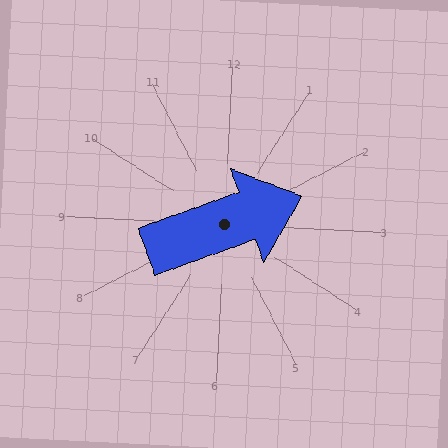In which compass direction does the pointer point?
Northeast.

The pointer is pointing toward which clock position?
Roughly 2 o'clock.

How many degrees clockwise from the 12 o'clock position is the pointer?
Approximately 67 degrees.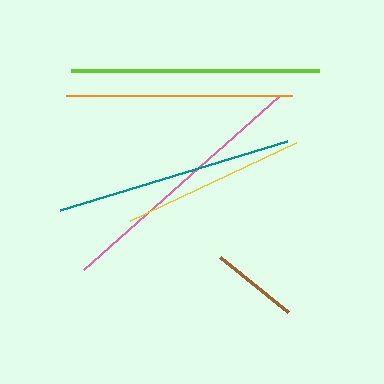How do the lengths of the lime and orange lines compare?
The lime and orange lines are approximately the same length.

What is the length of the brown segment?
The brown segment is approximately 87 pixels long.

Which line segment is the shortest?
The brown line is the shortest at approximately 87 pixels.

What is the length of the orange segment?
The orange segment is approximately 225 pixels long.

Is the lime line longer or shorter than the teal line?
The lime line is longer than the teal line.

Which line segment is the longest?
The pink line is the longest at approximately 261 pixels.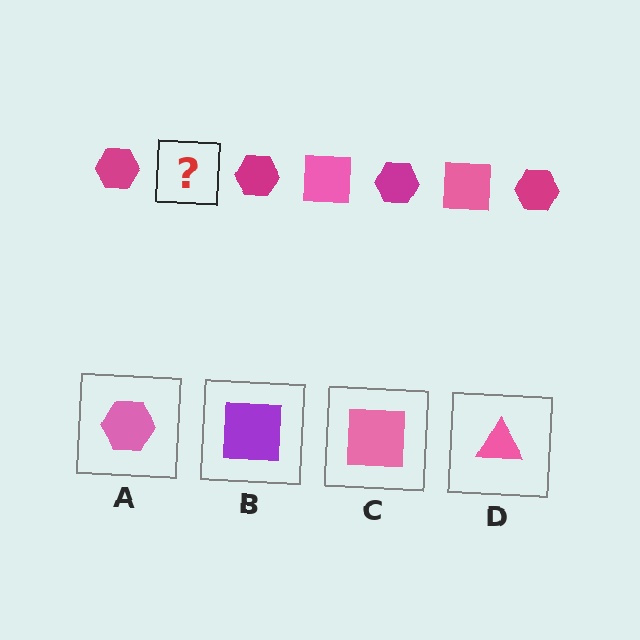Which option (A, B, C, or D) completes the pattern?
C.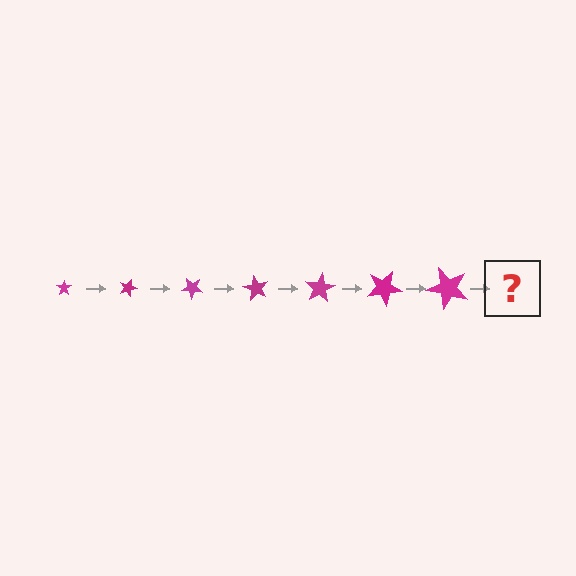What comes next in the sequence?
The next element should be a star, larger than the previous one and rotated 140 degrees from the start.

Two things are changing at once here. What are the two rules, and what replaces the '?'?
The two rules are that the star grows larger each step and it rotates 20 degrees each step. The '?' should be a star, larger than the previous one and rotated 140 degrees from the start.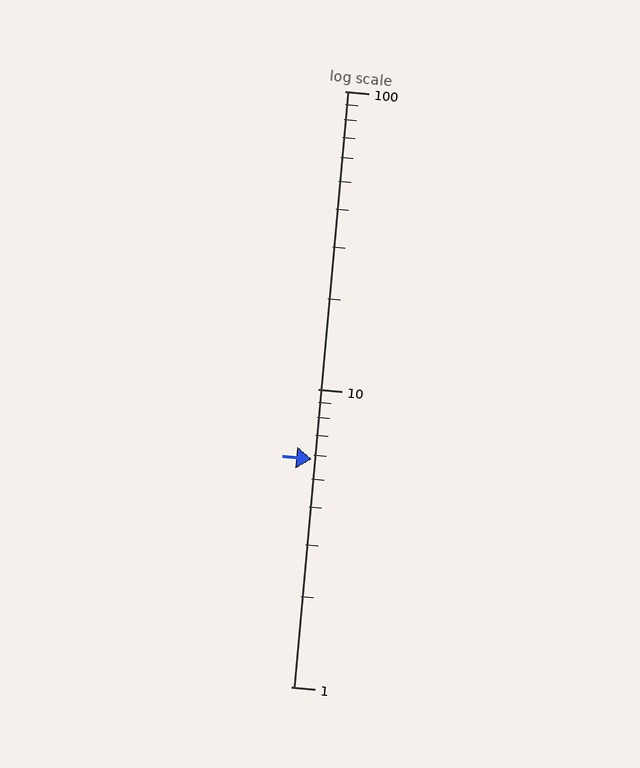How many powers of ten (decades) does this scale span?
The scale spans 2 decades, from 1 to 100.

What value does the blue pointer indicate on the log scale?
The pointer indicates approximately 5.8.